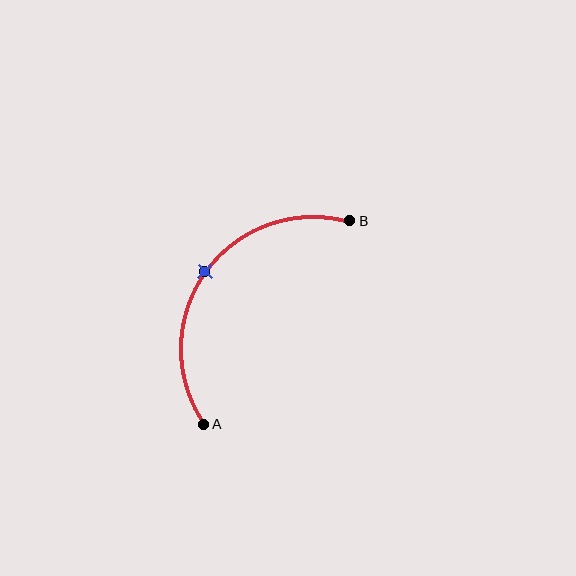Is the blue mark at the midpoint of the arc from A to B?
Yes. The blue mark lies on the arc at equal arc-length from both A and B — it is the arc midpoint.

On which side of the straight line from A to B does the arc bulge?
The arc bulges above and to the left of the straight line connecting A and B.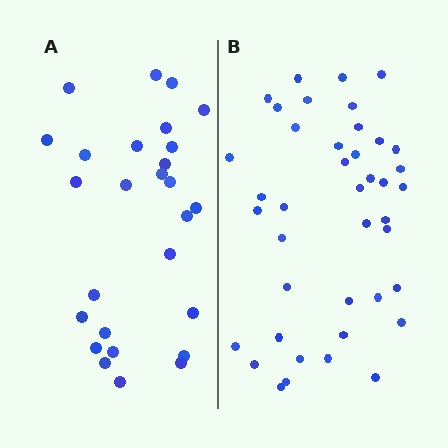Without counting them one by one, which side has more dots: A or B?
Region B (the right region) has more dots.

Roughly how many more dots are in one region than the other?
Region B has approximately 15 more dots than region A.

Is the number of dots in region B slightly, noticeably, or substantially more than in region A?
Region B has substantially more. The ratio is roughly 1.5 to 1.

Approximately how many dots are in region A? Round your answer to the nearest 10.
About 30 dots. (The exact count is 27, which rounds to 30.)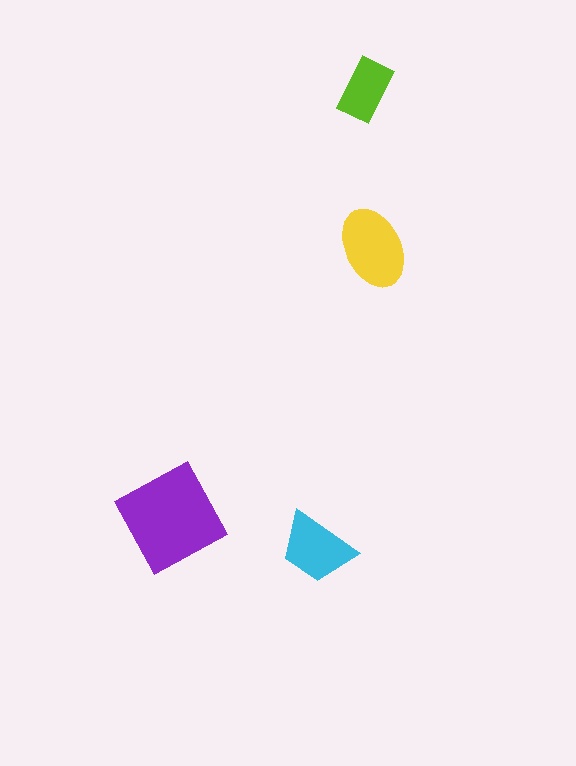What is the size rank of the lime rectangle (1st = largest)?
4th.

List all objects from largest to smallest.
The purple square, the yellow ellipse, the cyan trapezoid, the lime rectangle.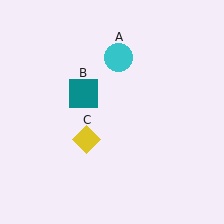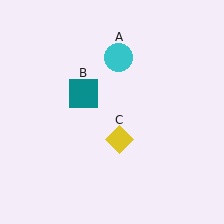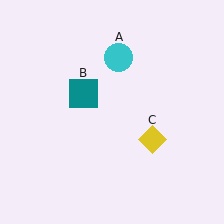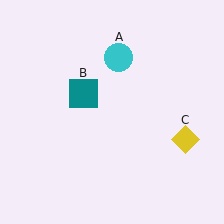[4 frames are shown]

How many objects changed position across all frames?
1 object changed position: yellow diamond (object C).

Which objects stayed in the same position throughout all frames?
Cyan circle (object A) and teal square (object B) remained stationary.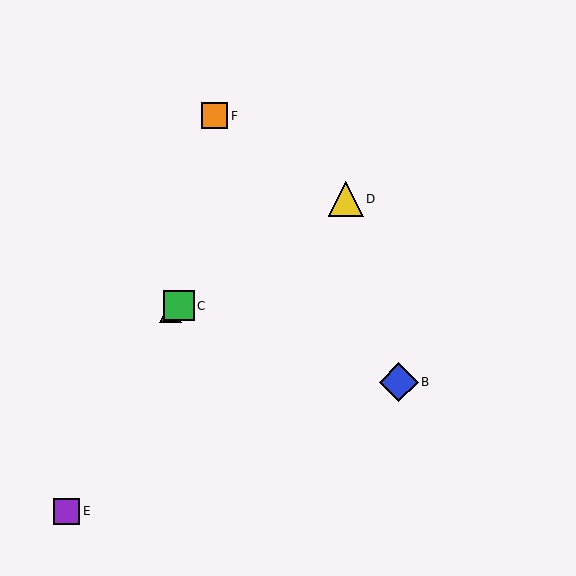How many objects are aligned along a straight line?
3 objects (A, C, D) are aligned along a straight line.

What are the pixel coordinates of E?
Object E is at (66, 511).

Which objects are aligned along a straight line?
Objects A, C, D are aligned along a straight line.